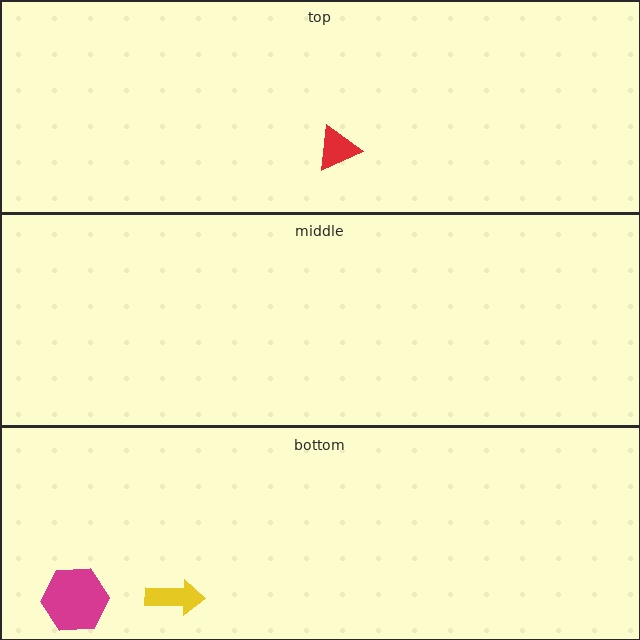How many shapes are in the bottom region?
2.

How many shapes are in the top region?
1.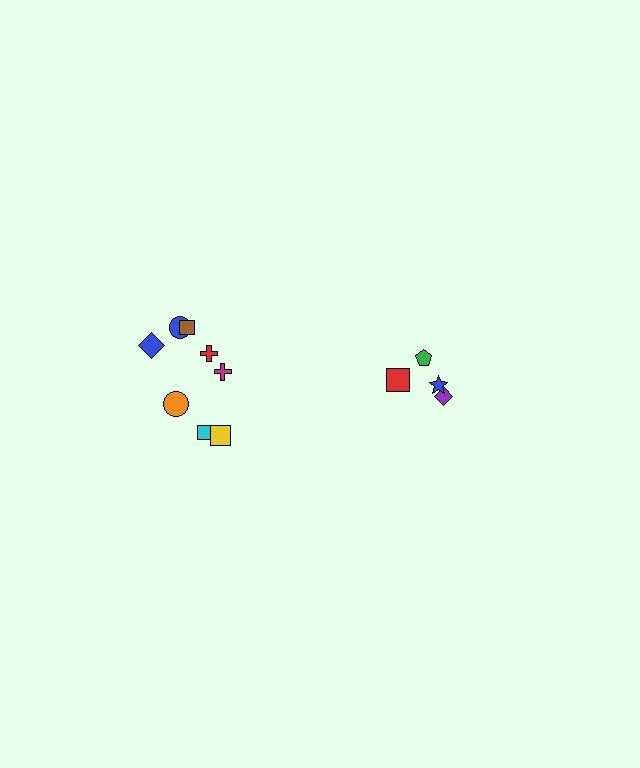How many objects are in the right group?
There are 4 objects.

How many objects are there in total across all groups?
There are 12 objects.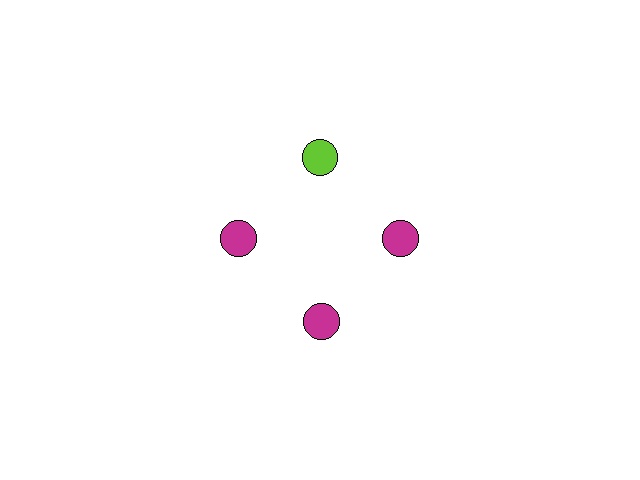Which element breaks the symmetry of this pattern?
The lime circle at roughly the 12 o'clock position breaks the symmetry. All other shapes are magenta circles.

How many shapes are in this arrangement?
There are 4 shapes arranged in a ring pattern.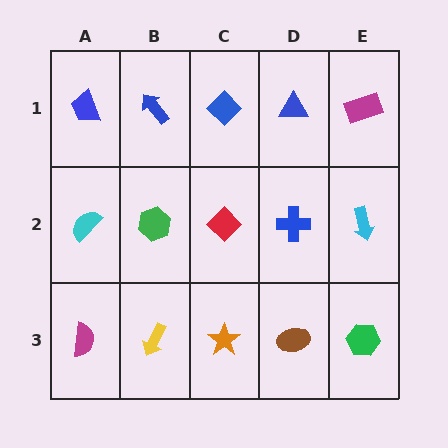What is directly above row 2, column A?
A blue trapezoid.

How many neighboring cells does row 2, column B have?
4.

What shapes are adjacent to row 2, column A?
A blue trapezoid (row 1, column A), a magenta semicircle (row 3, column A), a green hexagon (row 2, column B).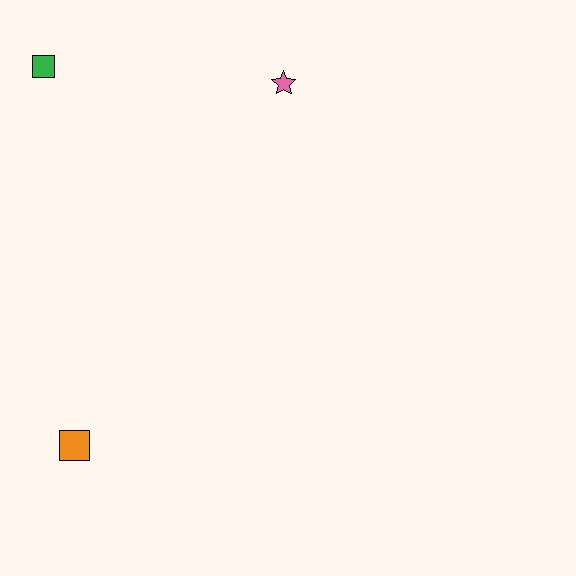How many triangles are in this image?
There are no triangles.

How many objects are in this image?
There are 3 objects.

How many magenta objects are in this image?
There are no magenta objects.